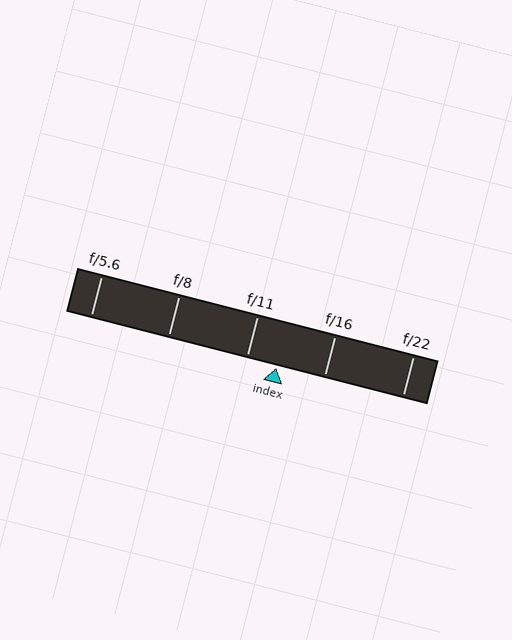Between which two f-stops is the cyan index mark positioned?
The index mark is between f/11 and f/16.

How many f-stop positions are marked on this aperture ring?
There are 5 f-stop positions marked.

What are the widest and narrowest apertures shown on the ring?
The widest aperture shown is f/5.6 and the narrowest is f/22.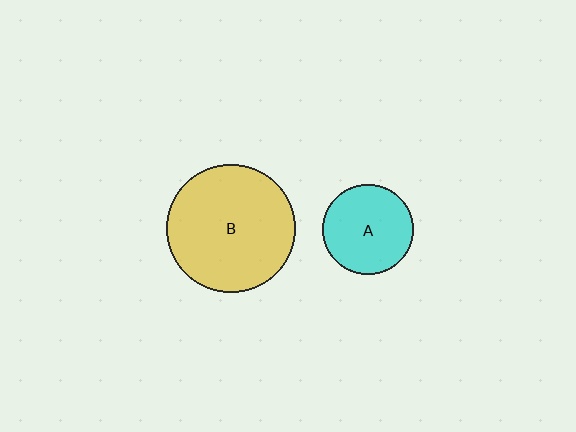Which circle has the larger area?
Circle B (yellow).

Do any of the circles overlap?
No, none of the circles overlap.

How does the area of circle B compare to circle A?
Approximately 2.0 times.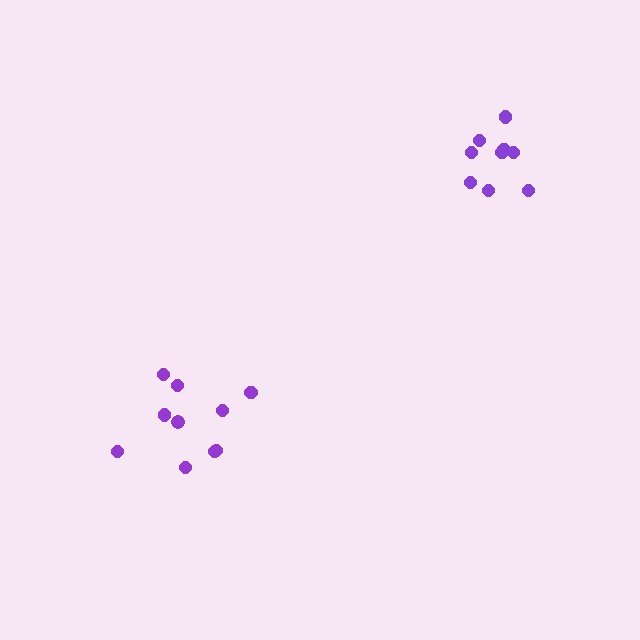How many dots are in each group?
Group 1: 10 dots, Group 2: 9 dots (19 total).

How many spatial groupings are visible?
There are 2 spatial groupings.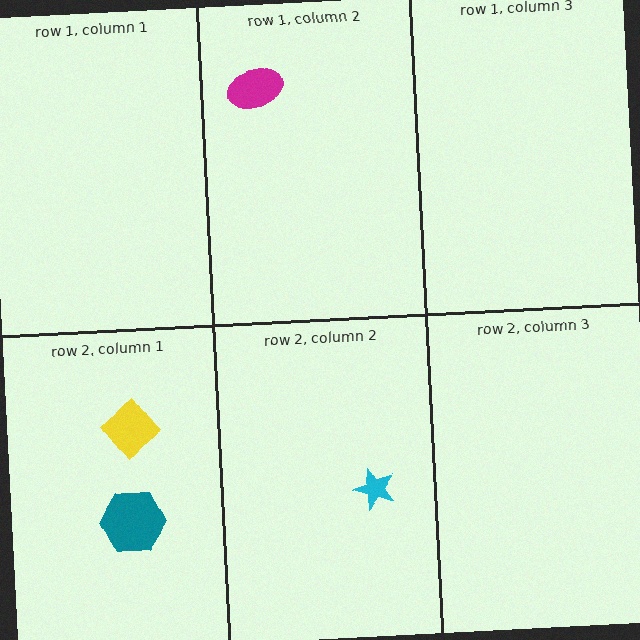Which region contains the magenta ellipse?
The row 1, column 2 region.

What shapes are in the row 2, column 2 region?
The cyan star.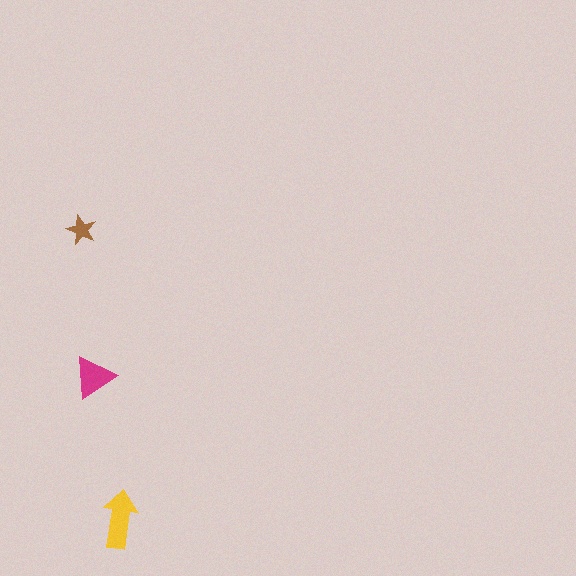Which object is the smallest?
The brown star.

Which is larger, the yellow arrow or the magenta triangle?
The yellow arrow.